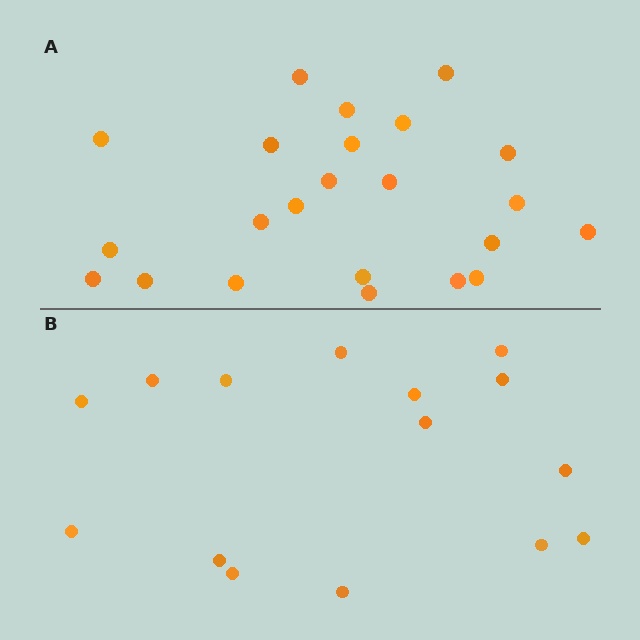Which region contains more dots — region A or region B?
Region A (the top region) has more dots.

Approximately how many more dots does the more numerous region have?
Region A has roughly 8 or so more dots than region B.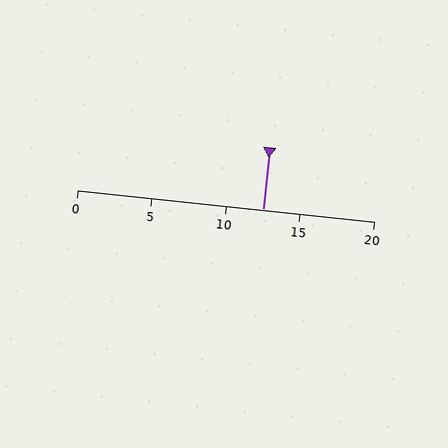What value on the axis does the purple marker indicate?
The marker indicates approximately 12.5.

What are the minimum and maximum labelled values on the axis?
The axis runs from 0 to 20.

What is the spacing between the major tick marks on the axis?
The major ticks are spaced 5 apart.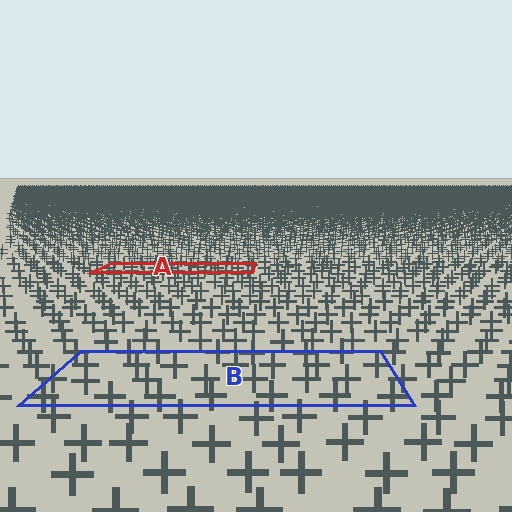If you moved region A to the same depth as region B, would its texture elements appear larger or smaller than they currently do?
They would appear larger. At a closer depth, the same texture elements are projected at a bigger on-screen size.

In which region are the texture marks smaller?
The texture marks are smaller in region A, because it is farther away.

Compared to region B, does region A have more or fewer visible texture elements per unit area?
Region A has more texture elements per unit area — they are packed more densely because it is farther away.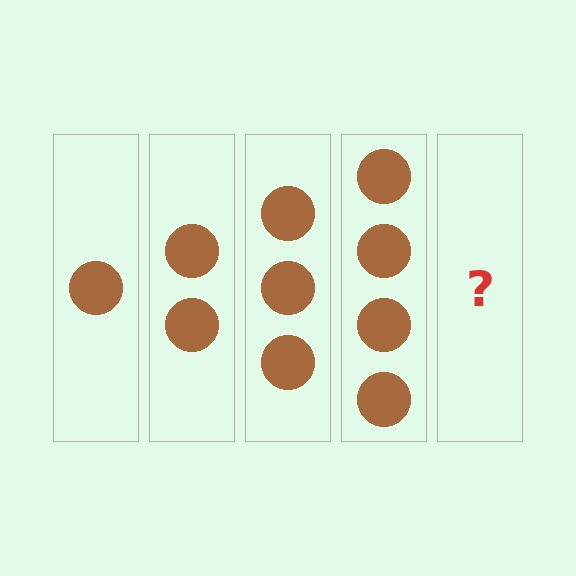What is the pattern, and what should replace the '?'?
The pattern is that each step adds one more circle. The '?' should be 5 circles.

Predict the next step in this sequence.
The next step is 5 circles.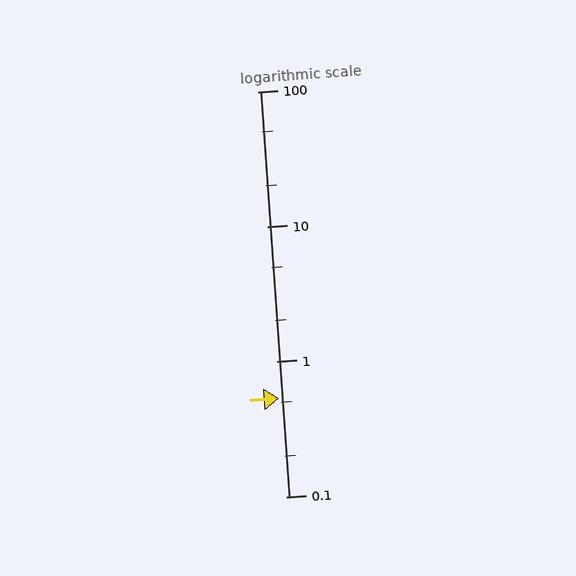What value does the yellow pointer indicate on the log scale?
The pointer indicates approximately 0.53.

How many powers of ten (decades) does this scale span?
The scale spans 3 decades, from 0.1 to 100.